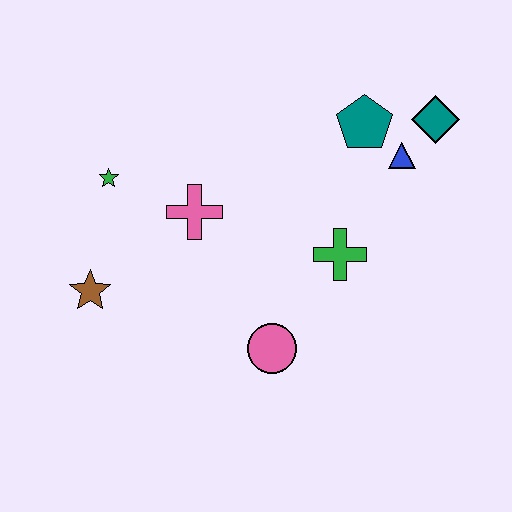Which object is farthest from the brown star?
The teal diamond is farthest from the brown star.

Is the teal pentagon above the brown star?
Yes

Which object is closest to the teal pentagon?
The blue triangle is closest to the teal pentagon.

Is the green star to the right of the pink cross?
No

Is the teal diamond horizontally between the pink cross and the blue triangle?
No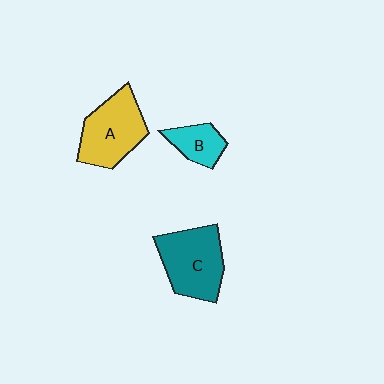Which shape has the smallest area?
Shape B (cyan).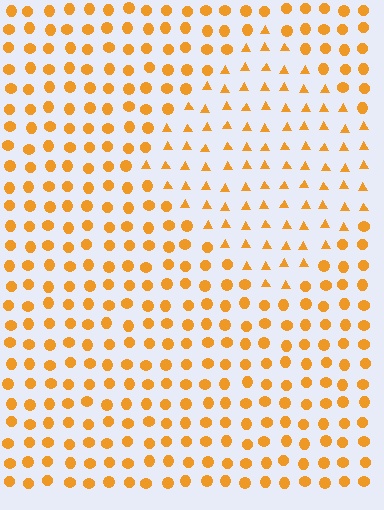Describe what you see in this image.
The image is filled with small orange elements arranged in a uniform grid. A diamond-shaped region contains triangles, while the surrounding area contains circles. The boundary is defined purely by the change in element shape.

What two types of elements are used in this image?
The image uses triangles inside the diamond region and circles outside it.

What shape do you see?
I see a diamond.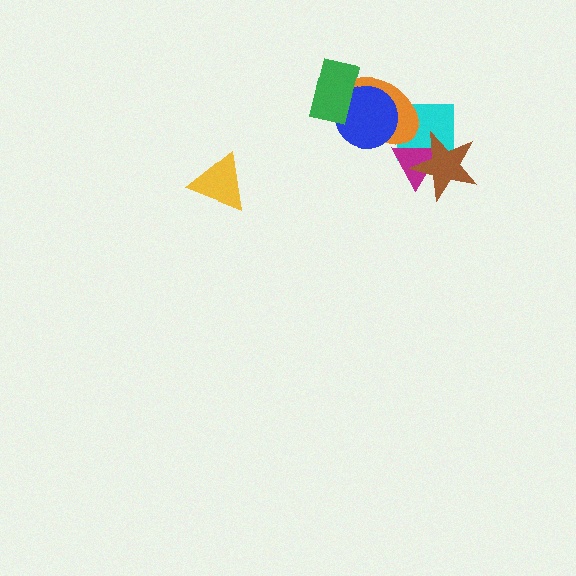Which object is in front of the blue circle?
The green rectangle is in front of the blue circle.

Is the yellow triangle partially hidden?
No, no other shape covers it.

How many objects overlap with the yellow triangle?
0 objects overlap with the yellow triangle.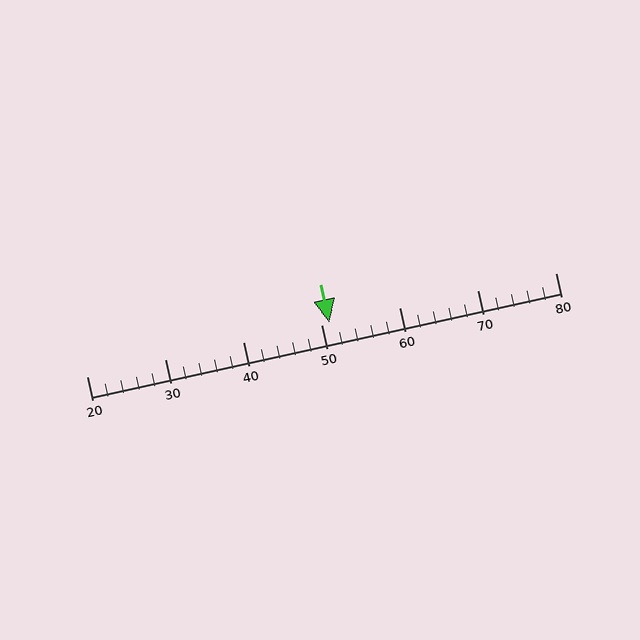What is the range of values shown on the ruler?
The ruler shows values from 20 to 80.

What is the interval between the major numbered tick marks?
The major tick marks are spaced 10 units apart.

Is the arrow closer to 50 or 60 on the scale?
The arrow is closer to 50.